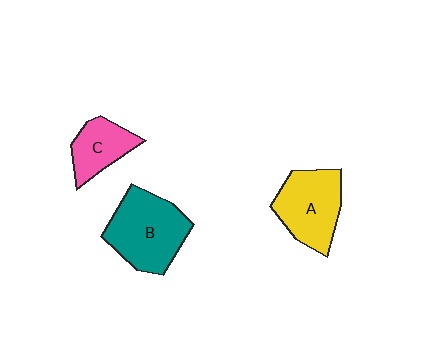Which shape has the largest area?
Shape B (teal).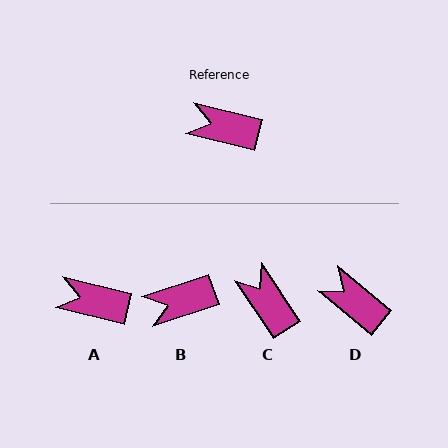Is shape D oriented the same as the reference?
No, it is off by about 25 degrees.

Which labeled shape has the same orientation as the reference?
A.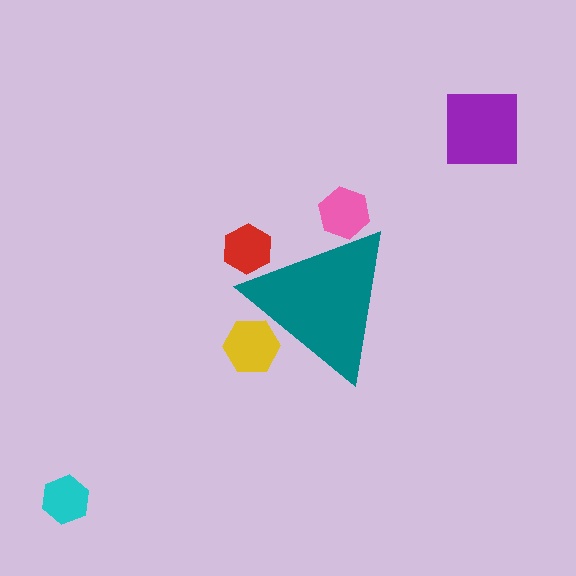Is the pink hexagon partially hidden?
Yes, the pink hexagon is partially hidden behind the teal triangle.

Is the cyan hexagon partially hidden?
No, the cyan hexagon is fully visible.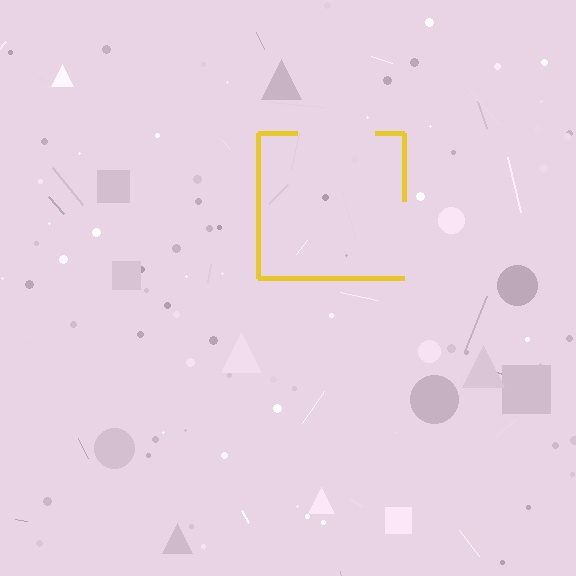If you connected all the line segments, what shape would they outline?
They would outline a square.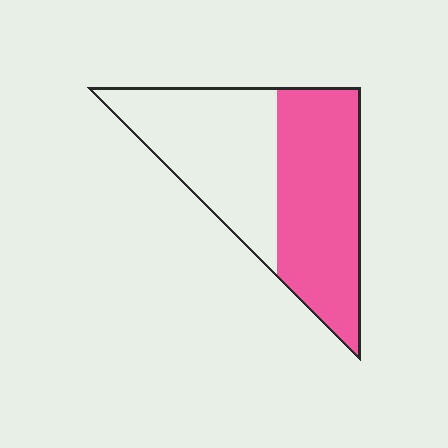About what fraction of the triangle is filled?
About one half (1/2).